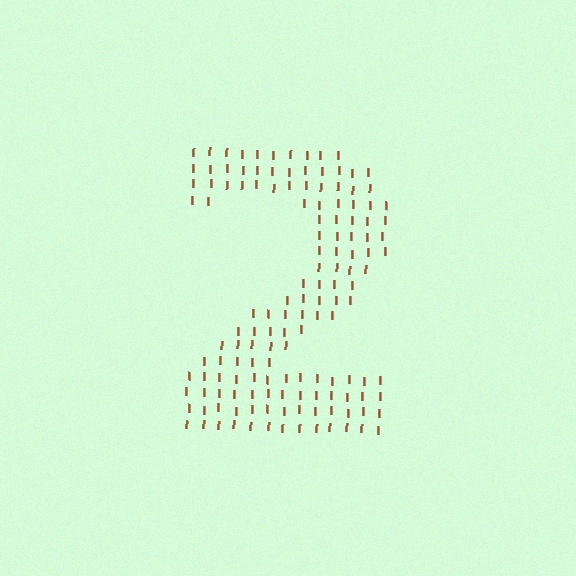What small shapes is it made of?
It is made of small letter I's.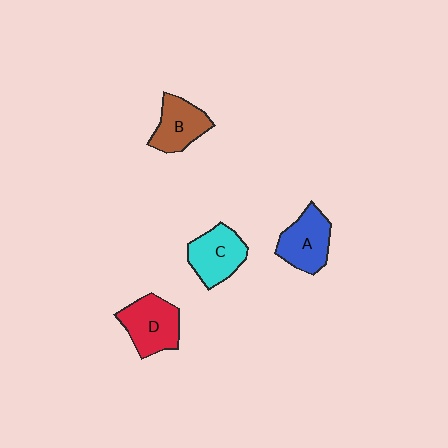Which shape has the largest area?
Shape D (red).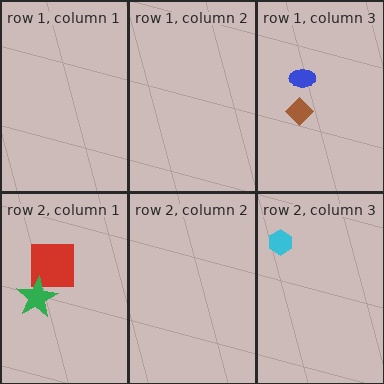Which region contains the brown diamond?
The row 1, column 3 region.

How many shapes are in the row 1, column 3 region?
2.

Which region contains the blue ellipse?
The row 1, column 3 region.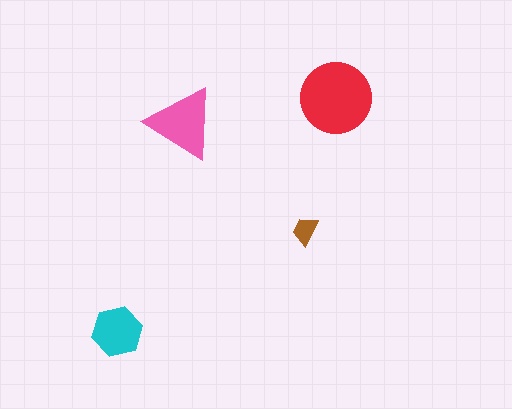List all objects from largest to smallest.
The red circle, the pink triangle, the cyan hexagon, the brown trapezoid.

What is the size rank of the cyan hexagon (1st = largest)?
3rd.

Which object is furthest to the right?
The red circle is rightmost.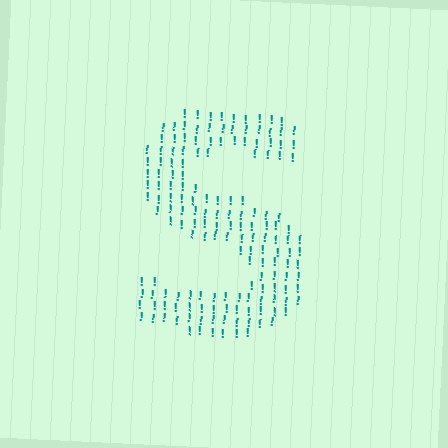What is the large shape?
The large shape is the letter S.